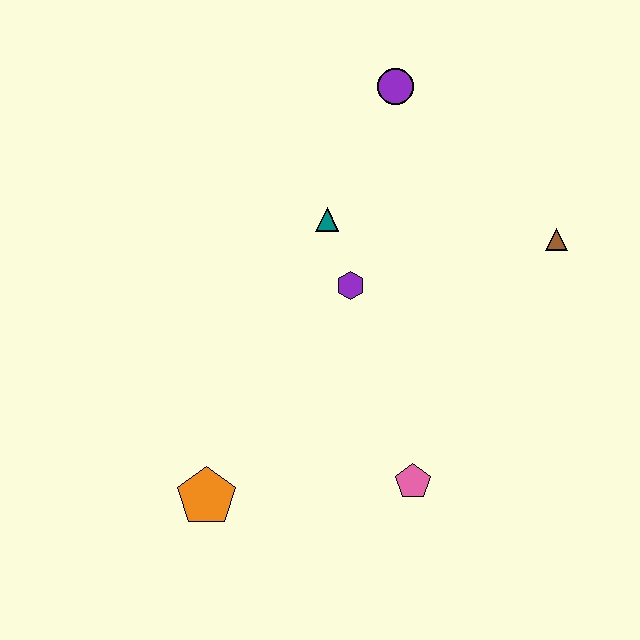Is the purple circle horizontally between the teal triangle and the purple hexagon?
No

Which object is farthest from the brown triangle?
The orange pentagon is farthest from the brown triangle.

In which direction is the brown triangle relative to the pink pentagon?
The brown triangle is above the pink pentagon.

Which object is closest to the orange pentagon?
The pink pentagon is closest to the orange pentagon.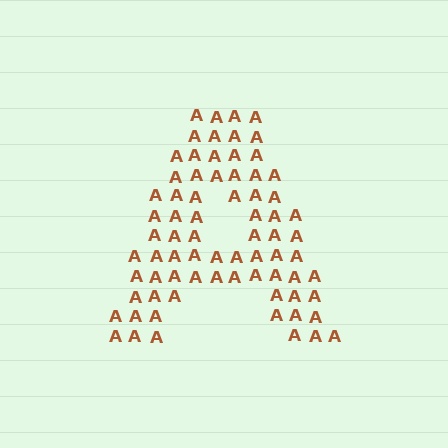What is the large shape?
The large shape is the letter A.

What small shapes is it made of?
It is made of small letter A's.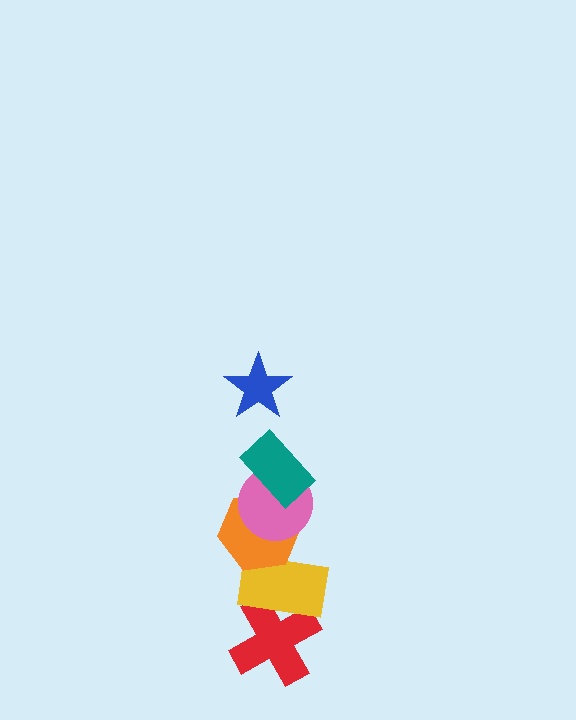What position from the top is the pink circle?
The pink circle is 3rd from the top.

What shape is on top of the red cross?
The yellow rectangle is on top of the red cross.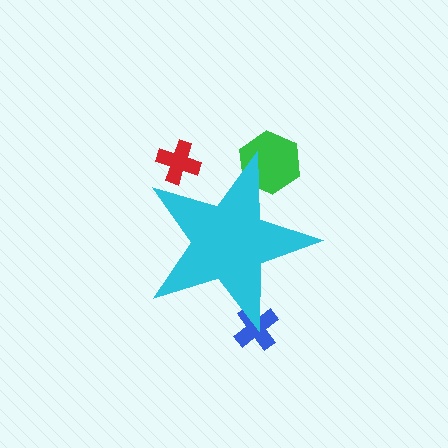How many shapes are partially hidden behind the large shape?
3 shapes are partially hidden.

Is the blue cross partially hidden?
Yes, the blue cross is partially hidden behind the cyan star.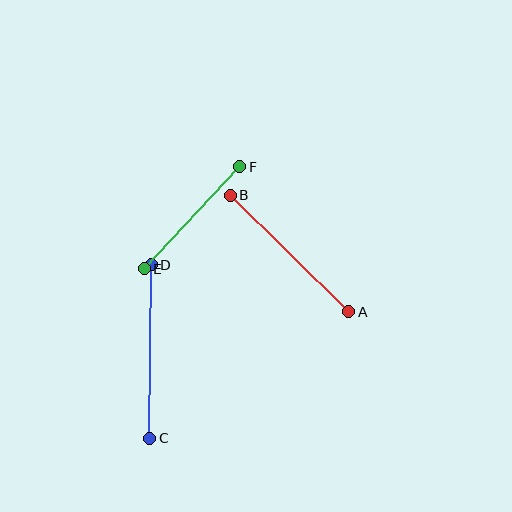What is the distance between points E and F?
The distance is approximately 139 pixels.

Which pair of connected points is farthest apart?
Points C and D are farthest apart.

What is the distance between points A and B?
The distance is approximately 166 pixels.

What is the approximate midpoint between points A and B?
The midpoint is at approximately (290, 253) pixels.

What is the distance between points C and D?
The distance is approximately 174 pixels.